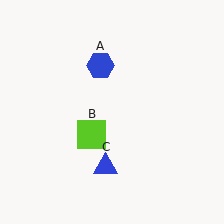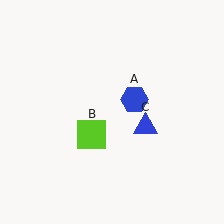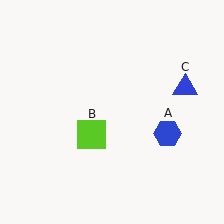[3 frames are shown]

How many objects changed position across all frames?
2 objects changed position: blue hexagon (object A), blue triangle (object C).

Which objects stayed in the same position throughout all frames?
Lime square (object B) remained stationary.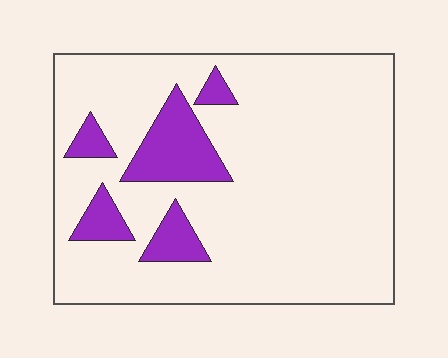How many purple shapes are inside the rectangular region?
5.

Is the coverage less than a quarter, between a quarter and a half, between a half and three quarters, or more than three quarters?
Less than a quarter.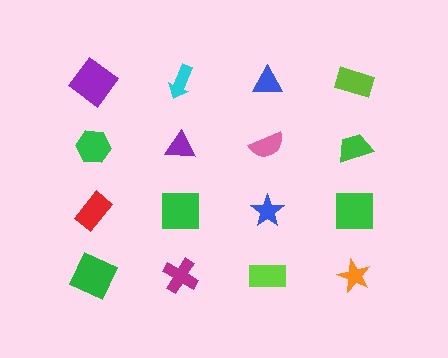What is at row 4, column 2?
A magenta cross.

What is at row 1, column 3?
A blue triangle.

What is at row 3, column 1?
A red rectangle.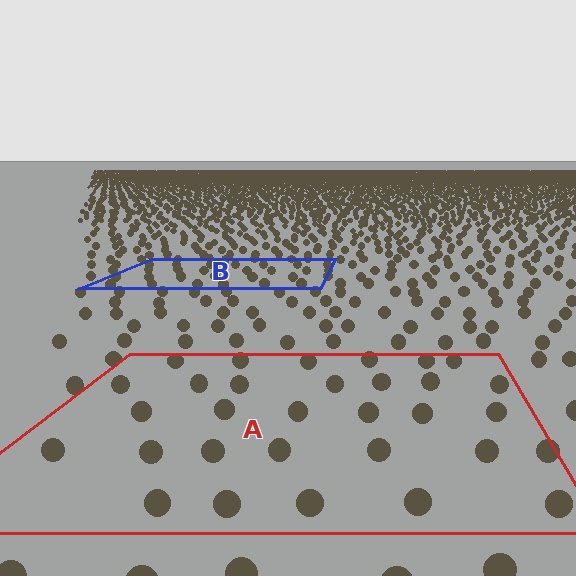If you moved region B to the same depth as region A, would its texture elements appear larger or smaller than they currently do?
They would appear larger. At a closer depth, the same texture elements are projected at a bigger on-screen size.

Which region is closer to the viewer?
Region A is closer. The texture elements there are larger and more spread out.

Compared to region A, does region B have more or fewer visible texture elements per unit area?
Region B has more texture elements per unit area — they are packed more densely because it is farther away.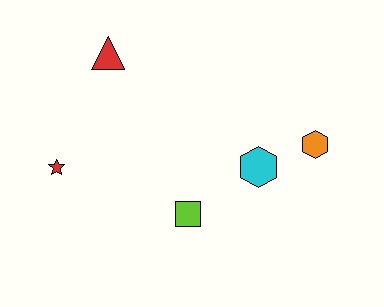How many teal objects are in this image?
There are no teal objects.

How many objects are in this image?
There are 5 objects.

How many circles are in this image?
There are no circles.